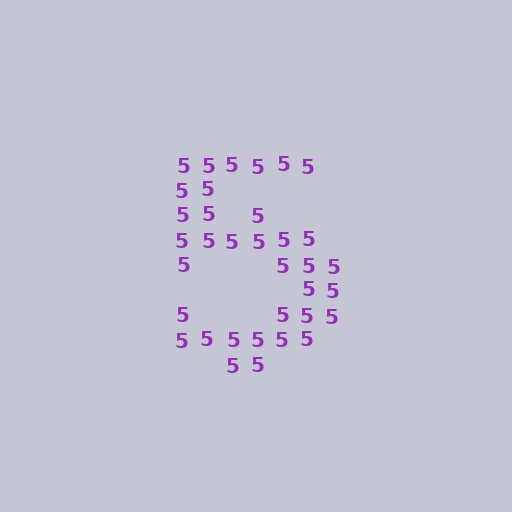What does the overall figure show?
The overall figure shows the digit 5.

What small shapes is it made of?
It is made of small digit 5's.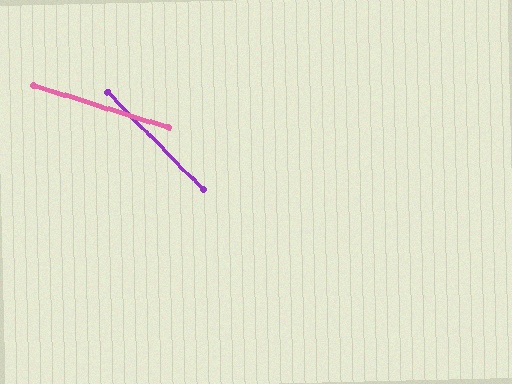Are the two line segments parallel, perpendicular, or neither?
Neither parallel nor perpendicular — they differ by about 28°.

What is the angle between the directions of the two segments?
Approximately 28 degrees.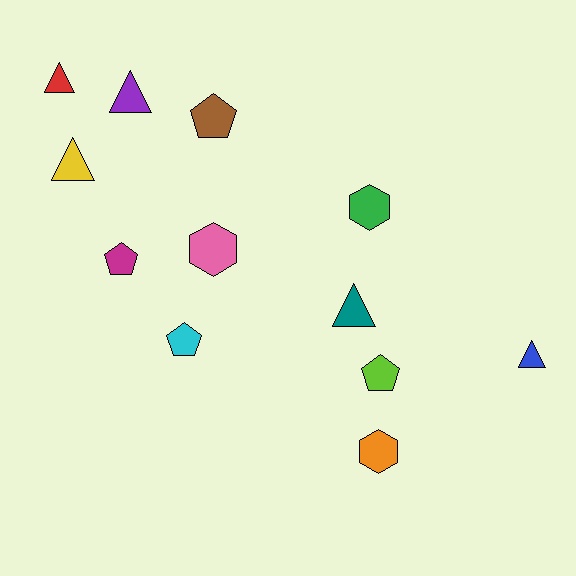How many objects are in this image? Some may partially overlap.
There are 12 objects.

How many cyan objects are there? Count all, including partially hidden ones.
There is 1 cyan object.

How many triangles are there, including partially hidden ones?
There are 5 triangles.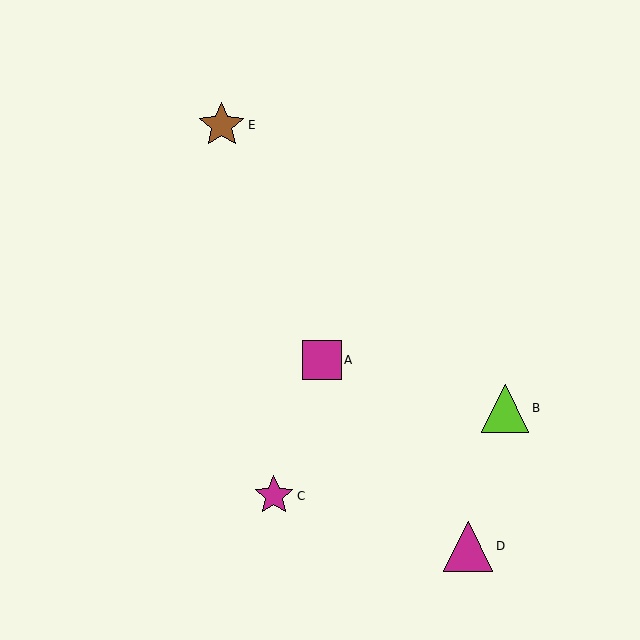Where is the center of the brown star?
The center of the brown star is at (222, 125).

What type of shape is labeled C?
Shape C is a magenta star.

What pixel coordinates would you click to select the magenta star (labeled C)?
Click at (274, 496) to select the magenta star C.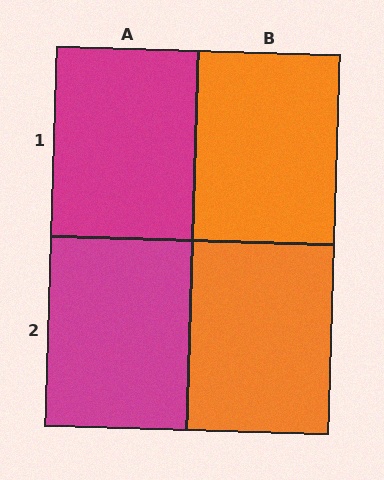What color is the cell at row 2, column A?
Magenta.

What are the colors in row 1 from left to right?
Magenta, orange.